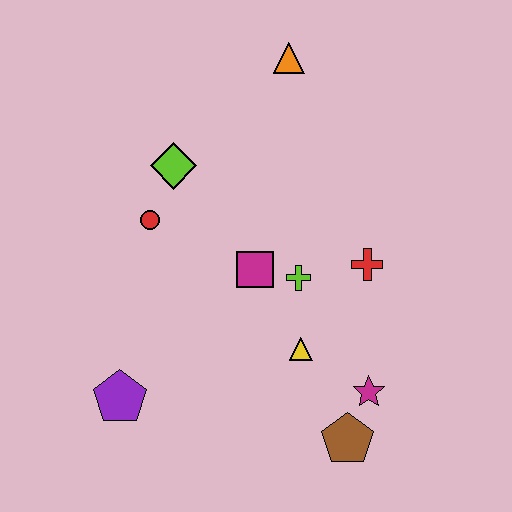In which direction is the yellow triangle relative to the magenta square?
The yellow triangle is below the magenta square.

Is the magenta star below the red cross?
Yes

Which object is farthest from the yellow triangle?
The orange triangle is farthest from the yellow triangle.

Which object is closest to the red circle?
The lime diamond is closest to the red circle.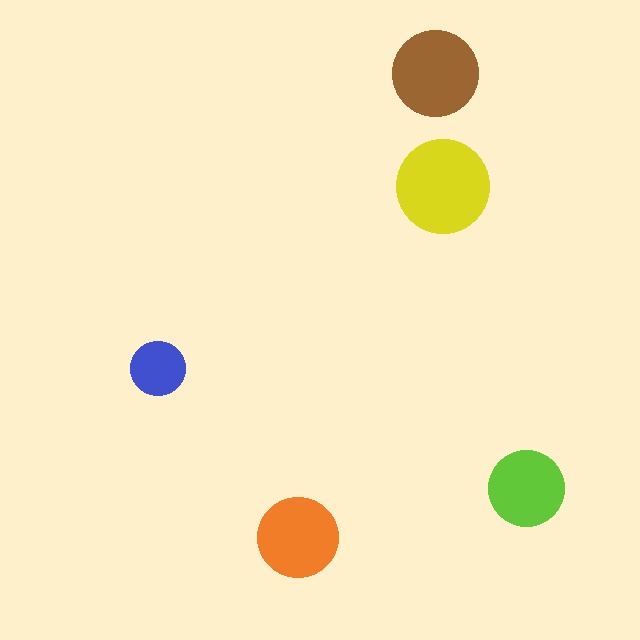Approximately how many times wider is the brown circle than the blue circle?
About 1.5 times wider.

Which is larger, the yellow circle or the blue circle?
The yellow one.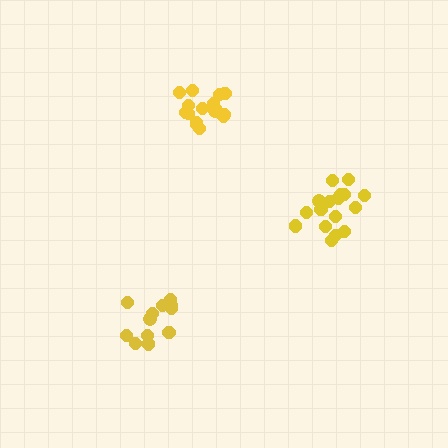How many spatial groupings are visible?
There are 3 spatial groupings.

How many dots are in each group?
Group 1: 18 dots, Group 2: 12 dots, Group 3: 17 dots (47 total).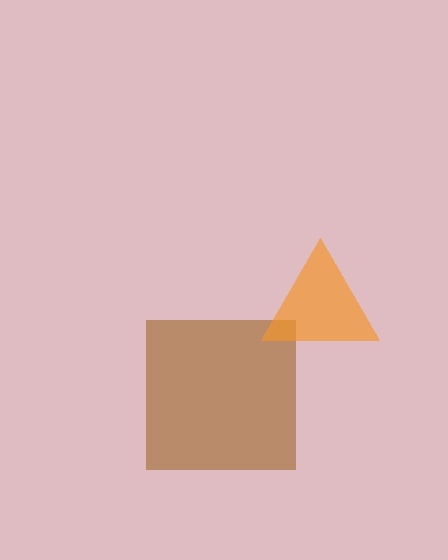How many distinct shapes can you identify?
There are 2 distinct shapes: a brown square, an orange triangle.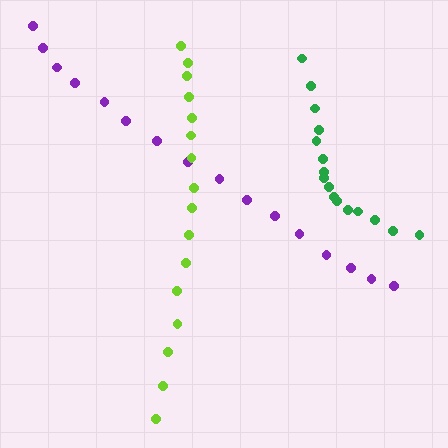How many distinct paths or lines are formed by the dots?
There are 3 distinct paths.